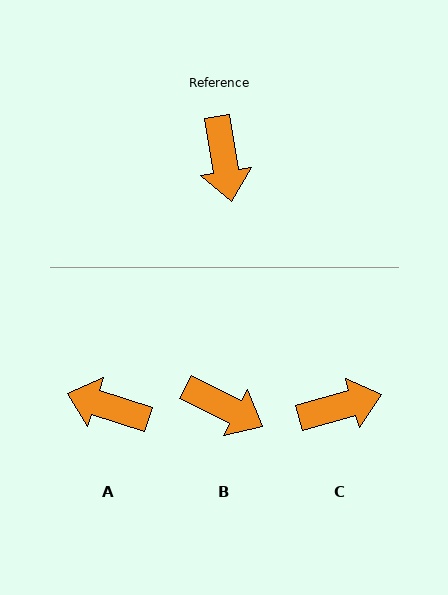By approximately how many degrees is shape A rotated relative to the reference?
Approximately 118 degrees clockwise.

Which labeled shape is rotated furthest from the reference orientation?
A, about 118 degrees away.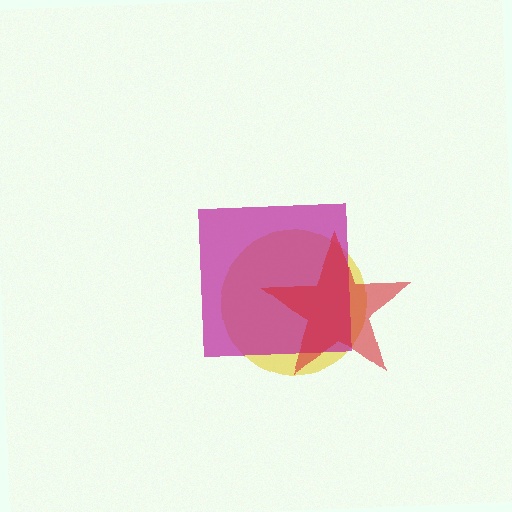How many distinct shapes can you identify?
There are 3 distinct shapes: a yellow circle, a magenta square, a red star.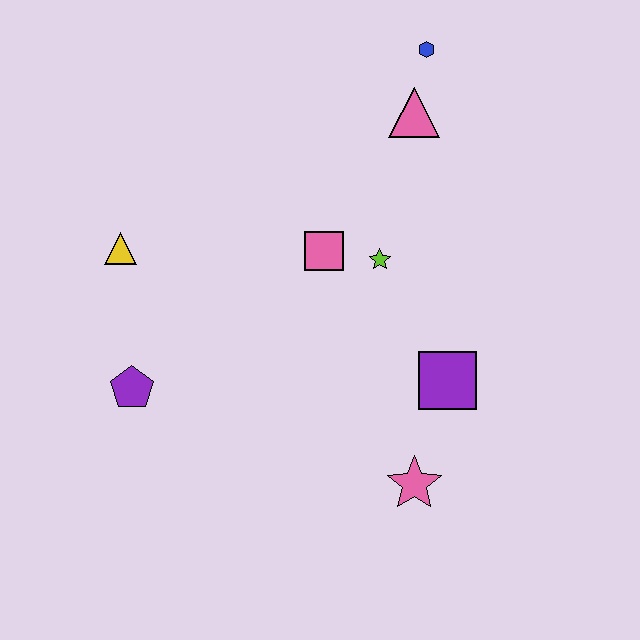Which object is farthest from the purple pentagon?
The blue hexagon is farthest from the purple pentagon.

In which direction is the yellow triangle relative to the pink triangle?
The yellow triangle is to the left of the pink triangle.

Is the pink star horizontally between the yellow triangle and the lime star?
No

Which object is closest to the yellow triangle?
The purple pentagon is closest to the yellow triangle.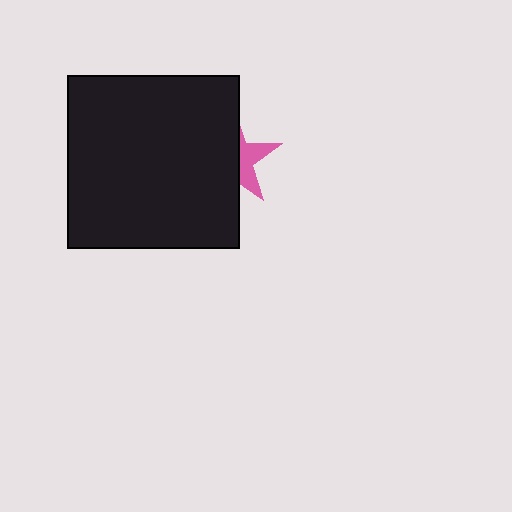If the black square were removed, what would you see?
You would see the complete pink star.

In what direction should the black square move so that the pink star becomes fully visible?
The black square should move left. That is the shortest direction to clear the overlap and leave the pink star fully visible.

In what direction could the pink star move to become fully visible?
The pink star could move right. That would shift it out from behind the black square entirely.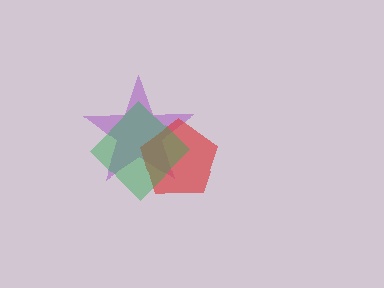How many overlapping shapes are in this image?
There are 3 overlapping shapes in the image.